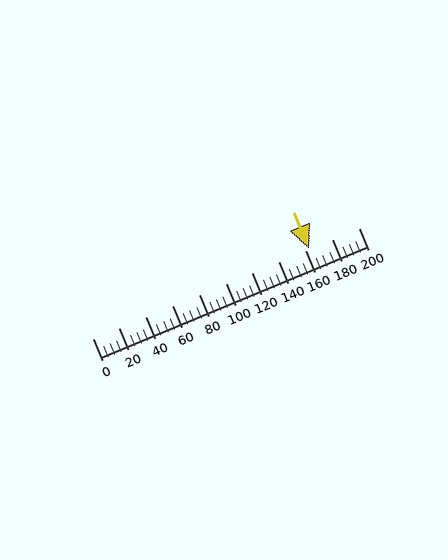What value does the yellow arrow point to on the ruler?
The yellow arrow points to approximately 163.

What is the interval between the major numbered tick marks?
The major tick marks are spaced 20 units apart.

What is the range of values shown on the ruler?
The ruler shows values from 0 to 200.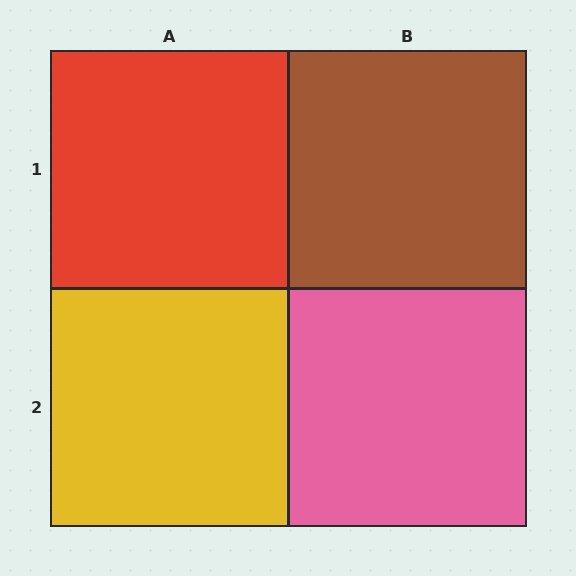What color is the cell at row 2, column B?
Pink.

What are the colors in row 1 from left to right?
Red, brown.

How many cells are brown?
1 cell is brown.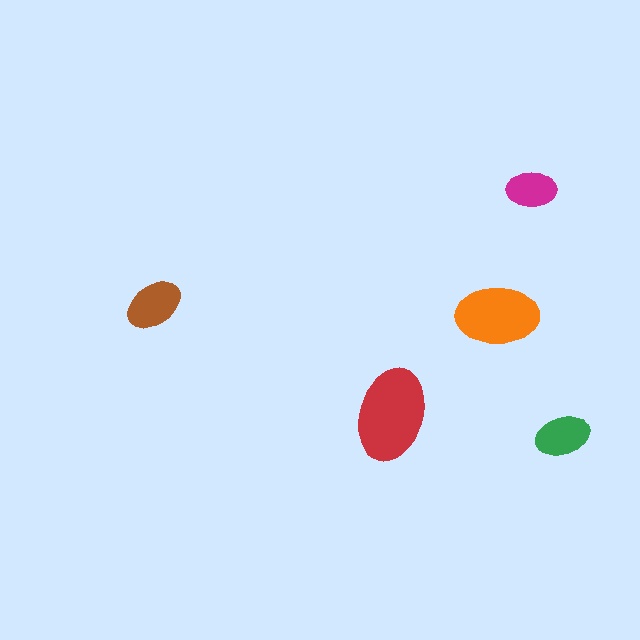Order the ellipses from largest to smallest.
the red one, the orange one, the brown one, the green one, the magenta one.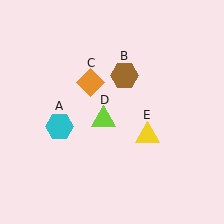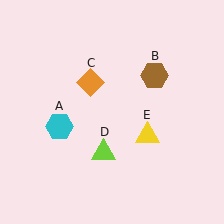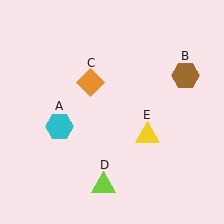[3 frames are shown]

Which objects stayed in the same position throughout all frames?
Cyan hexagon (object A) and orange diamond (object C) and yellow triangle (object E) remained stationary.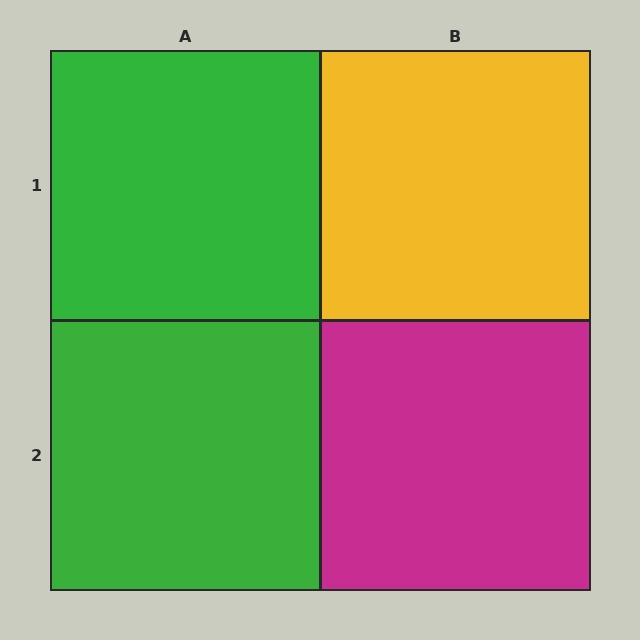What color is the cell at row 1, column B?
Yellow.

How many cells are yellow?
1 cell is yellow.